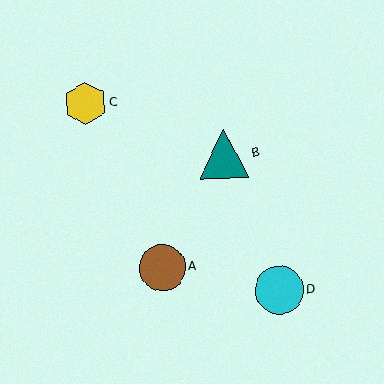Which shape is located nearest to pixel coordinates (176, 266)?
The brown circle (labeled A) at (162, 267) is nearest to that location.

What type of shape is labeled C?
Shape C is a yellow hexagon.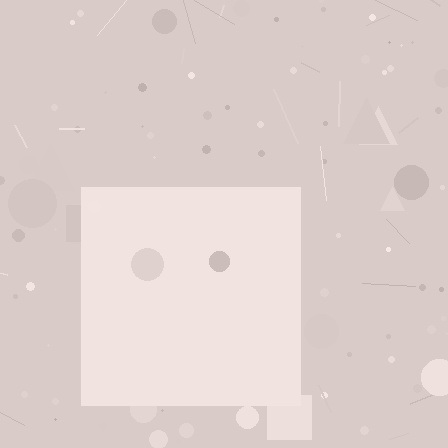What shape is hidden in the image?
A square is hidden in the image.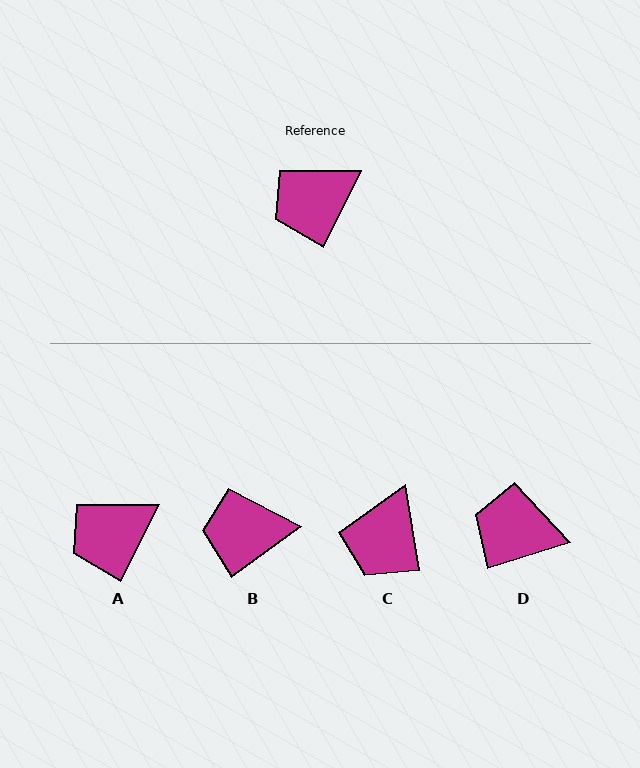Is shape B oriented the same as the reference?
No, it is off by about 28 degrees.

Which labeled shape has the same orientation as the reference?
A.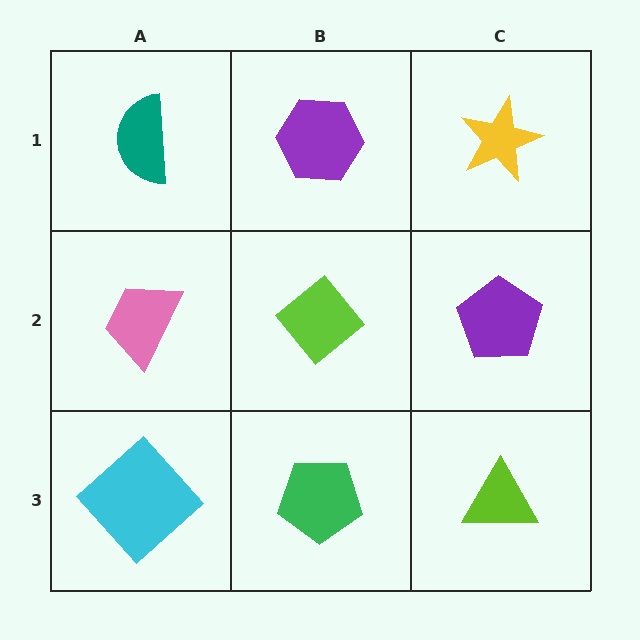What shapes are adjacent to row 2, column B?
A purple hexagon (row 1, column B), a green pentagon (row 3, column B), a pink trapezoid (row 2, column A), a purple pentagon (row 2, column C).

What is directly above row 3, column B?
A lime diamond.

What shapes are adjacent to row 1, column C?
A purple pentagon (row 2, column C), a purple hexagon (row 1, column B).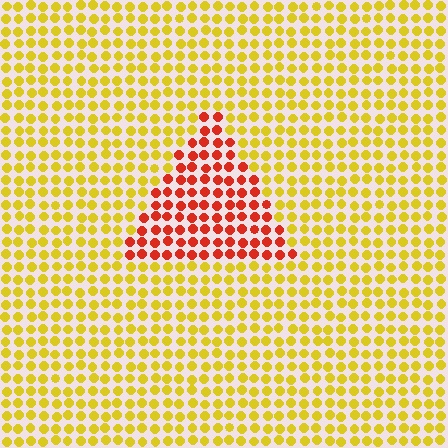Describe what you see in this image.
The image is filled with small yellow elements in a uniform arrangement. A triangle-shaped region is visible where the elements are tinted to a slightly different hue, forming a subtle color boundary.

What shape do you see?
I see a triangle.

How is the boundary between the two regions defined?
The boundary is defined purely by a slight shift in hue (about 51 degrees). Spacing, size, and orientation are identical on both sides.